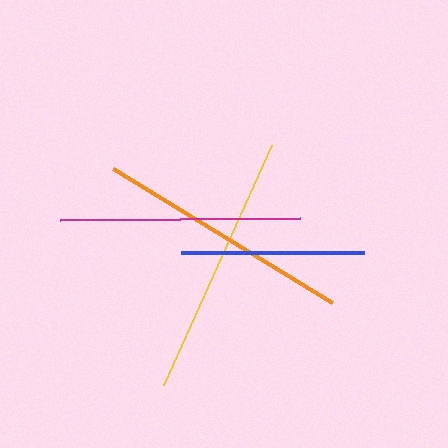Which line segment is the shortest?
The blue line is the shortest at approximately 183 pixels.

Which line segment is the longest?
The yellow line is the longest at approximately 263 pixels.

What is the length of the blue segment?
The blue segment is approximately 183 pixels long.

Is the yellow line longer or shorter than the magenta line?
The yellow line is longer than the magenta line.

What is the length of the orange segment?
The orange segment is approximately 256 pixels long.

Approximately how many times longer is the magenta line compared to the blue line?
The magenta line is approximately 1.3 times the length of the blue line.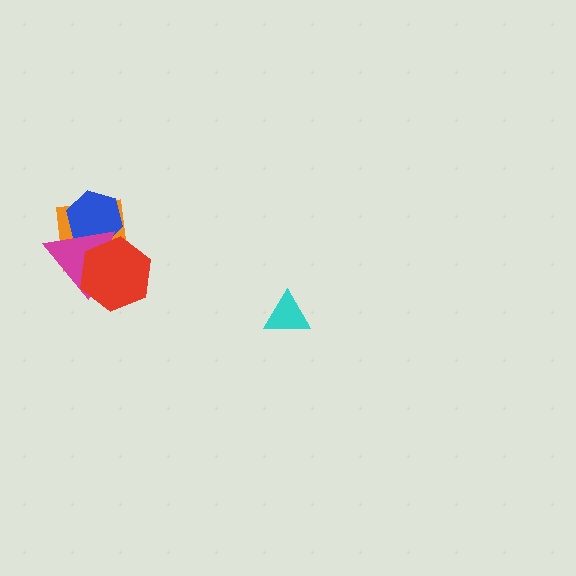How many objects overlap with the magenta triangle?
3 objects overlap with the magenta triangle.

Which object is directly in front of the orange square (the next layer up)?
The blue hexagon is directly in front of the orange square.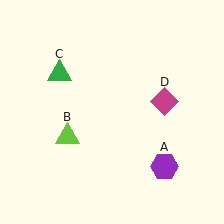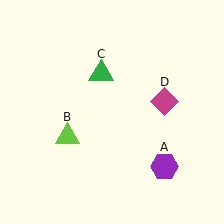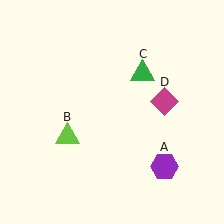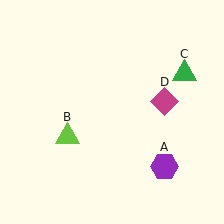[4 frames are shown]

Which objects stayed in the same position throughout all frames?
Purple hexagon (object A) and lime triangle (object B) and magenta diamond (object D) remained stationary.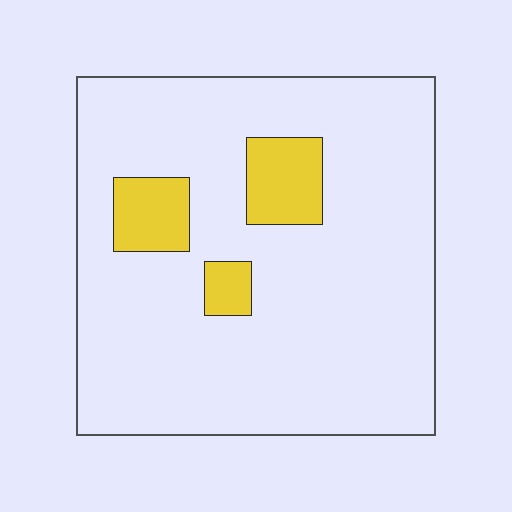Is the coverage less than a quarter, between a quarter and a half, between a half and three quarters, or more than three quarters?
Less than a quarter.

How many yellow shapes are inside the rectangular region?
3.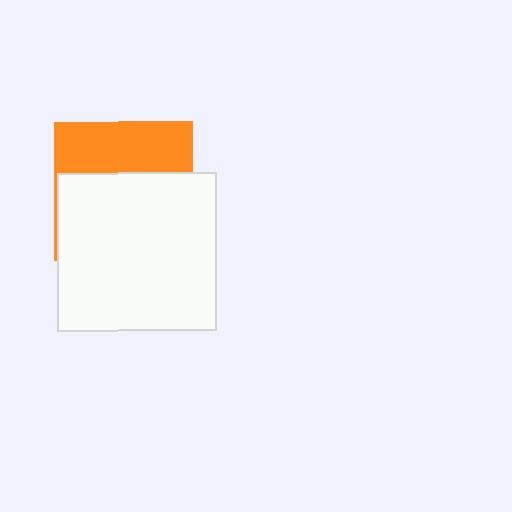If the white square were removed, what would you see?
You would see the complete orange square.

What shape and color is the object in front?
The object in front is a white square.